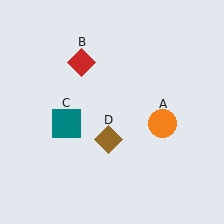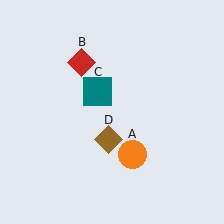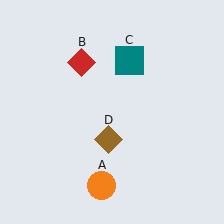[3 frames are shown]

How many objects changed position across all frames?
2 objects changed position: orange circle (object A), teal square (object C).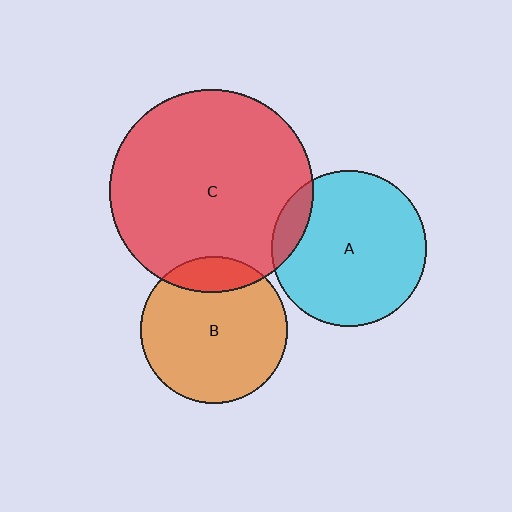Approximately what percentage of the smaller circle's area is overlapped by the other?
Approximately 15%.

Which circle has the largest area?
Circle C (red).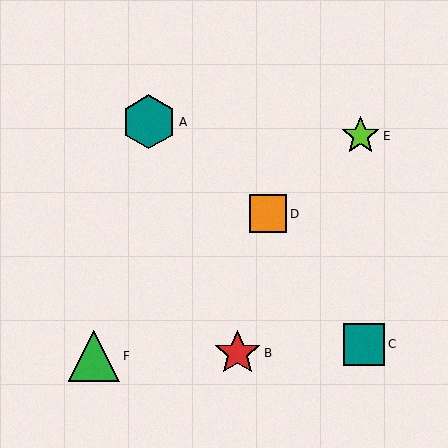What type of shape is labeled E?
Shape E is a lime star.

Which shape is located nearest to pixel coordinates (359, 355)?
The teal square (labeled C) at (364, 344) is nearest to that location.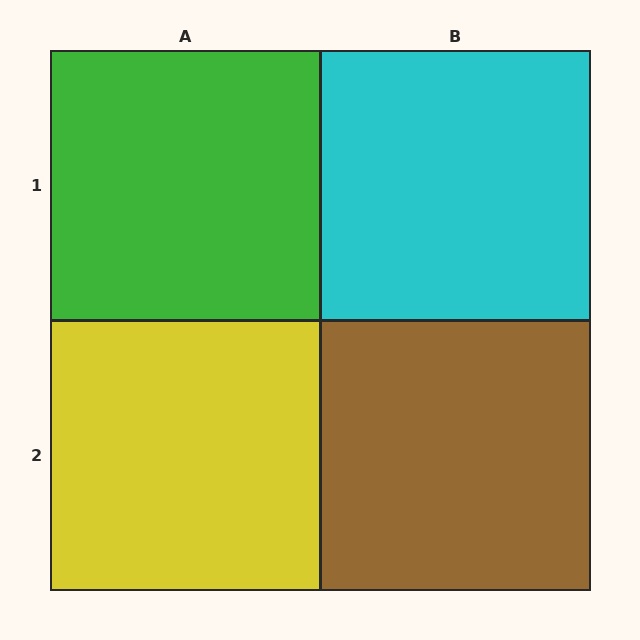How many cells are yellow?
1 cell is yellow.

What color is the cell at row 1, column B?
Cyan.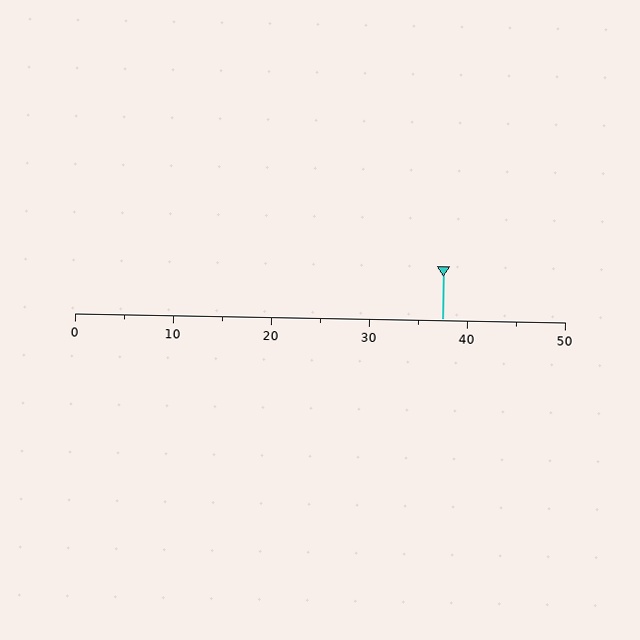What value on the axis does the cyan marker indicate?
The marker indicates approximately 37.5.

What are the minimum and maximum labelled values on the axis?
The axis runs from 0 to 50.